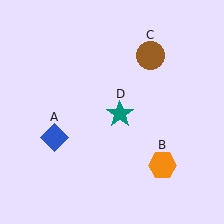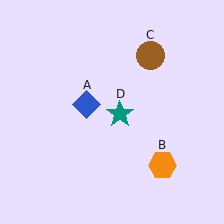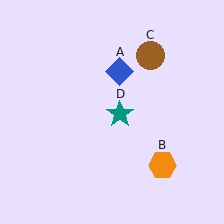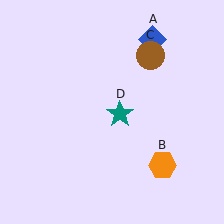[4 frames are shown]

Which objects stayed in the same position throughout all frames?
Orange hexagon (object B) and brown circle (object C) and teal star (object D) remained stationary.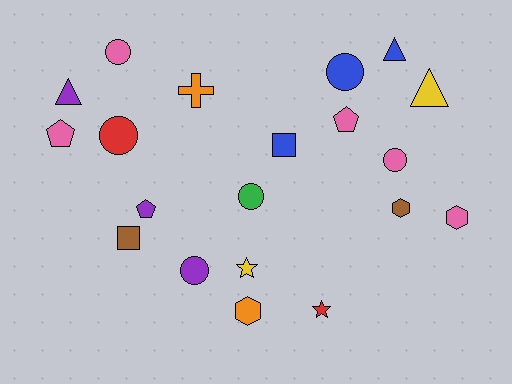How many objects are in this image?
There are 20 objects.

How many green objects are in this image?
There is 1 green object.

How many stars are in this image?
There are 2 stars.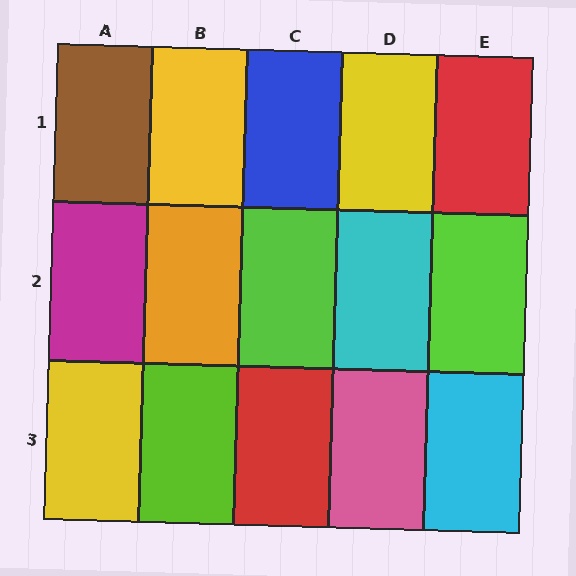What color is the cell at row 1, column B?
Yellow.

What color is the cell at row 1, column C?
Blue.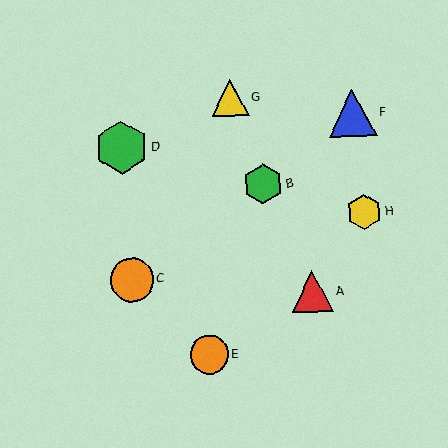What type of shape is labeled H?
Shape H is a yellow hexagon.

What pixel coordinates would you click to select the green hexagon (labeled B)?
Click at (263, 184) to select the green hexagon B.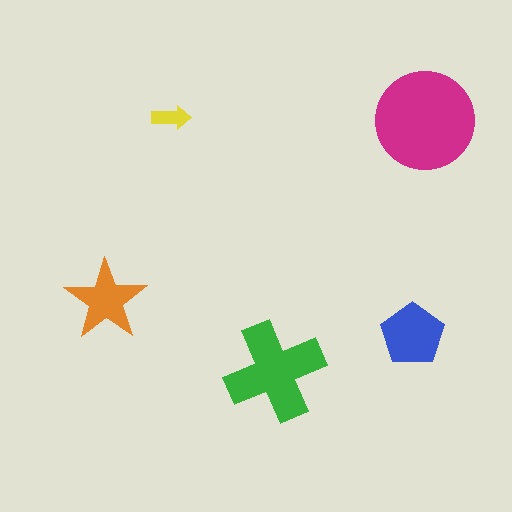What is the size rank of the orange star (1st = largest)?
4th.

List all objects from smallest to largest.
The yellow arrow, the orange star, the blue pentagon, the green cross, the magenta circle.